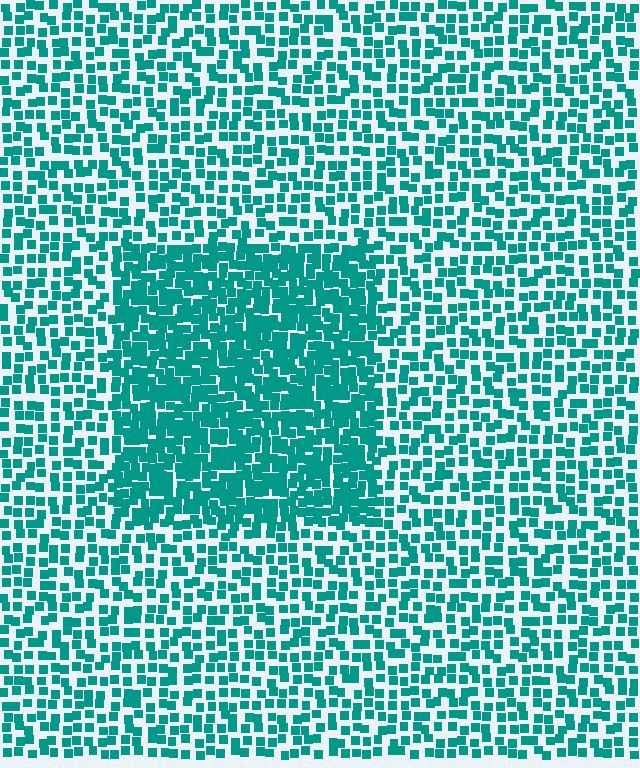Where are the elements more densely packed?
The elements are more densely packed inside the rectangle boundary.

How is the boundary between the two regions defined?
The boundary is defined by a change in element density (approximately 1.9x ratio). All elements are the same color, size, and shape.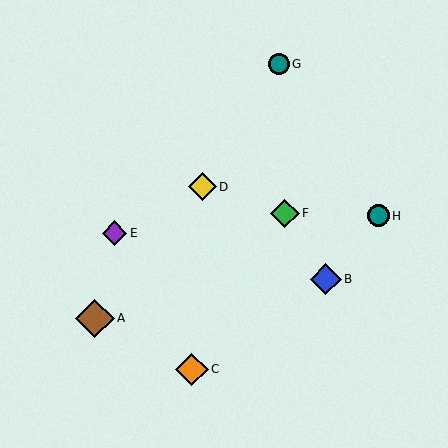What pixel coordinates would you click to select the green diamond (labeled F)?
Click at (285, 213) to select the green diamond F.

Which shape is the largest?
The brown diamond (labeled A) is the largest.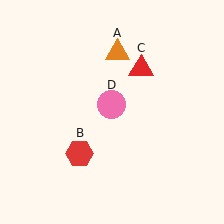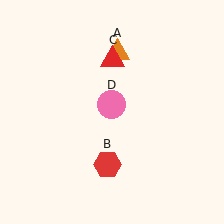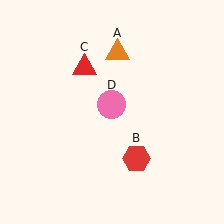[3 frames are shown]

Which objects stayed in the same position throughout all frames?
Orange triangle (object A) and pink circle (object D) remained stationary.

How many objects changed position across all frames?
2 objects changed position: red hexagon (object B), red triangle (object C).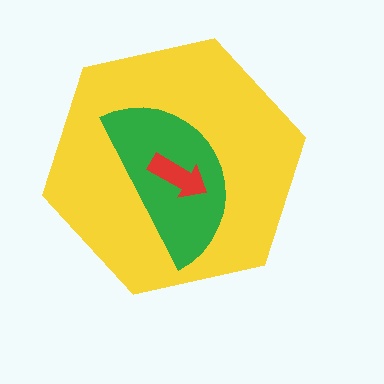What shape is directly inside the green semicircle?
The red arrow.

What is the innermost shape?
The red arrow.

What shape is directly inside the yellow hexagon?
The green semicircle.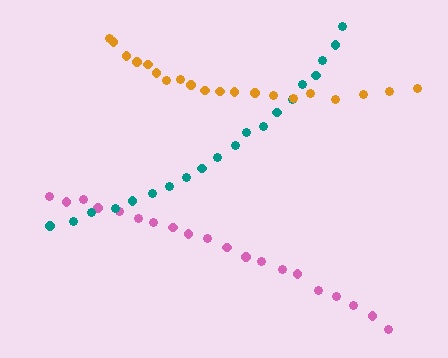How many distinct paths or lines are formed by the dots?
There are 3 distinct paths.